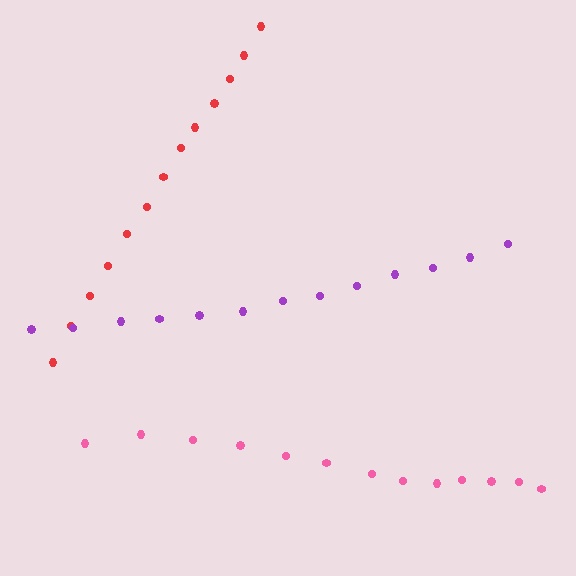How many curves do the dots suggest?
There are 3 distinct paths.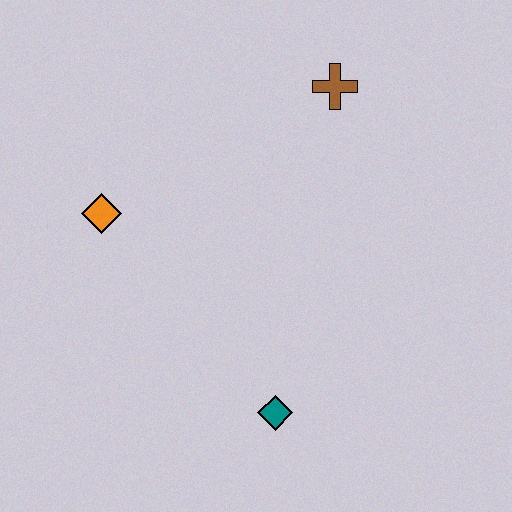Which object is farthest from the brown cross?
The teal diamond is farthest from the brown cross.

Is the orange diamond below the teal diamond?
No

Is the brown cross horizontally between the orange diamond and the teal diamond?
No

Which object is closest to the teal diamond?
The orange diamond is closest to the teal diamond.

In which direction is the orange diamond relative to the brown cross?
The orange diamond is to the left of the brown cross.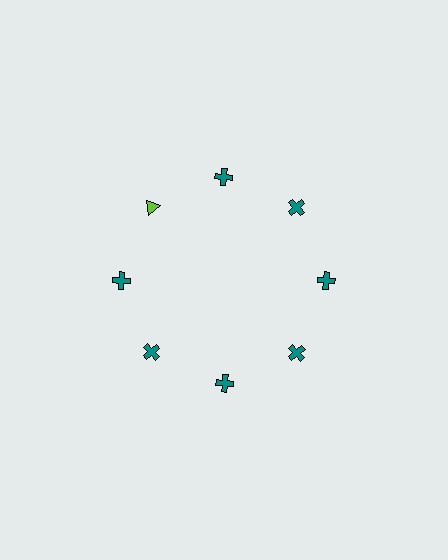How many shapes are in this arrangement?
There are 8 shapes arranged in a ring pattern.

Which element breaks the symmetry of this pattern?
The lime triangle at roughly the 10 o'clock position breaks the symmetry. All other shapes are teal crosses.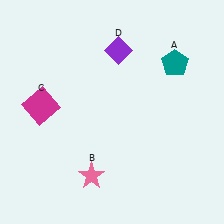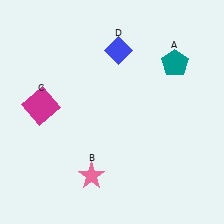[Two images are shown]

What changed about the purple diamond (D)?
In Image 1, D is purple. In Image 2, it changed to blue.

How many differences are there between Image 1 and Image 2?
There is 1 difference between the two images.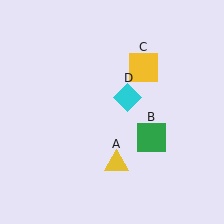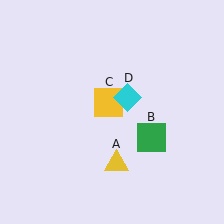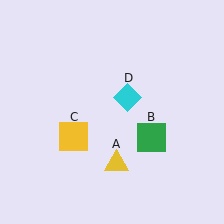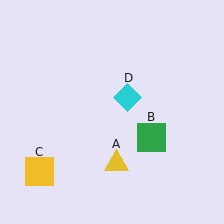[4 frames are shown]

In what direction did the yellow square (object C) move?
The yellow square (object C) moved down and to the left.